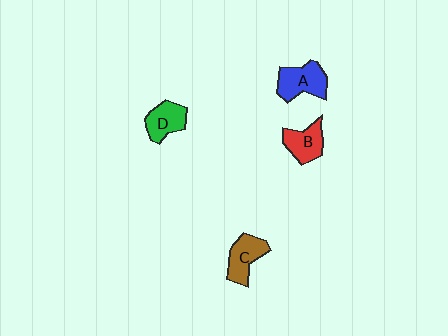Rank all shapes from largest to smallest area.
From largest to smallest: A (blue), C (brown), B (red), D (green).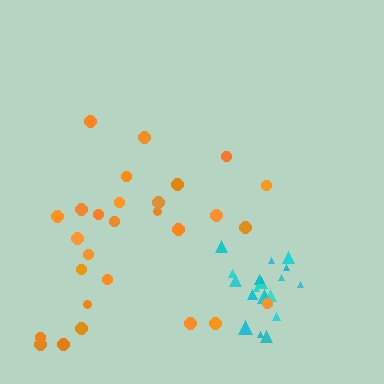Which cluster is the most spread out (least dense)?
Orange.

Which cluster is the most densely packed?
Cyan.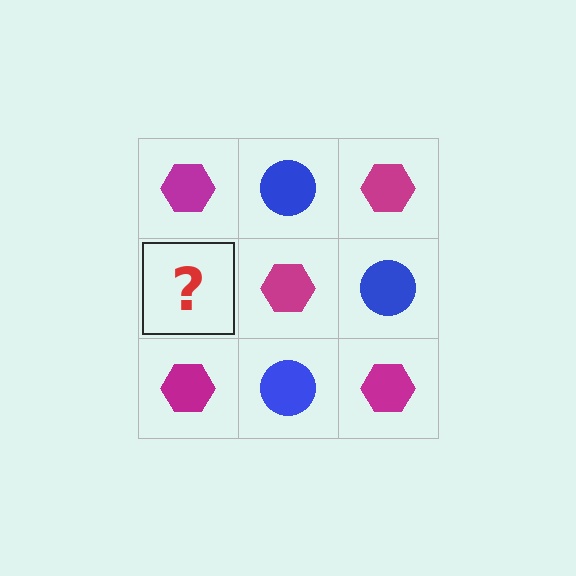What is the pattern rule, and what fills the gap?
The rule is that it alternates magenta hexagon and blue circle in a checkerboard pattern. The gap should be filled with a blue circle.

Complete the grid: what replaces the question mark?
The question mark should be replaced with a blue circle.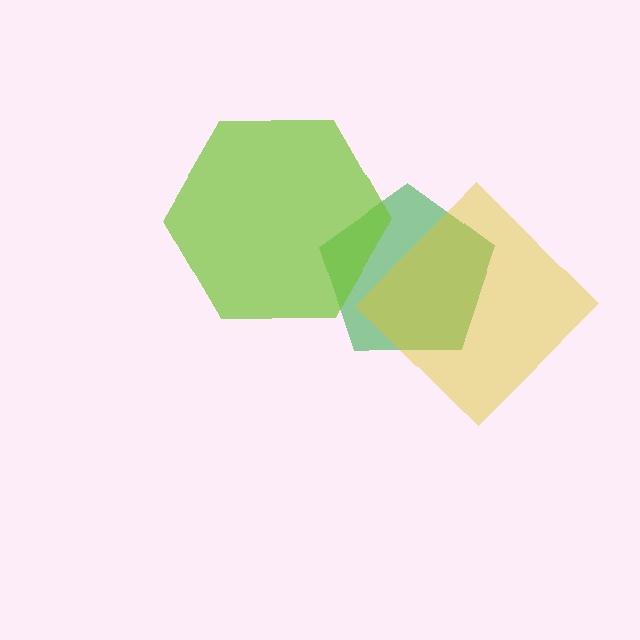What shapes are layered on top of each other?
The layered shapes are: a green pentagon, a lime hexagon, a yellow diamond.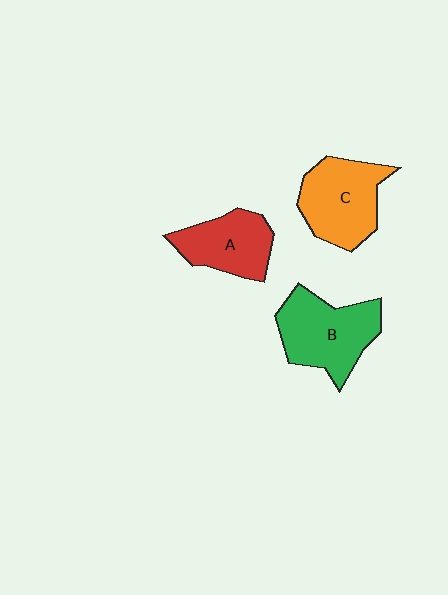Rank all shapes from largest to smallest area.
From largest to smallest: B (green), C (orange), A (red).